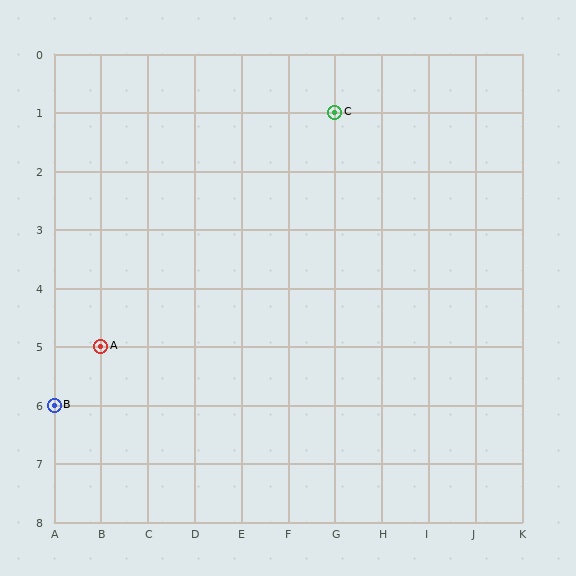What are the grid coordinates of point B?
Point B is at grid coordinates (A, 6).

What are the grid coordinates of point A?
Point A is at grid coordinates (B, 5).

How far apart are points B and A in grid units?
Points B and A are 1 column and 1 row apart (about 1.4 grid units diagonally).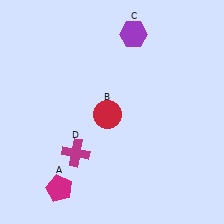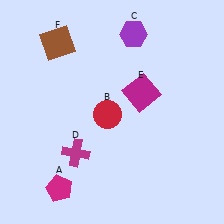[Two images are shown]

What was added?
A magenta square (E), a brown square (F) were added in Image 2.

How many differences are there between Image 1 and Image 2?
There are 2 differences between the two images.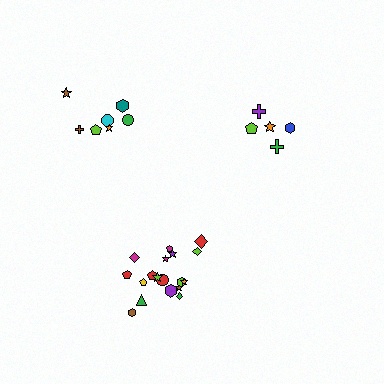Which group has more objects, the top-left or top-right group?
The top-left group.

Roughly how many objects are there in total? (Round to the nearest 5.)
Roughly 30 objects in total.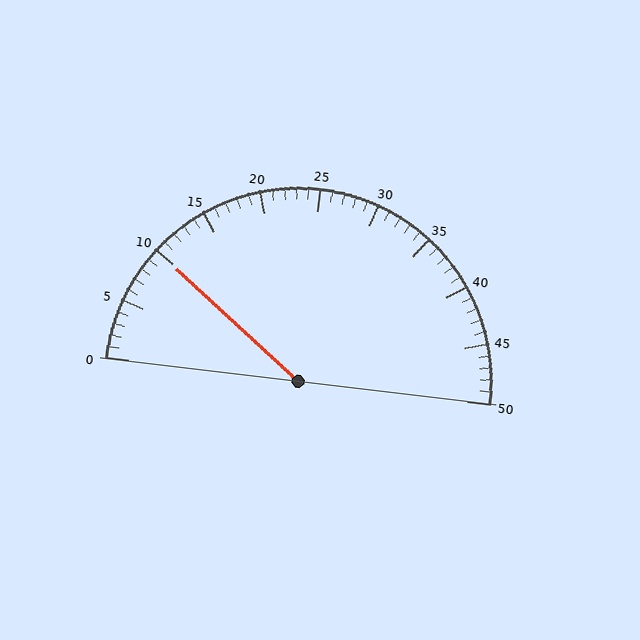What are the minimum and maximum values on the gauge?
The gauge ranges from 0 to 50.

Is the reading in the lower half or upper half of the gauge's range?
The reading is in the lower half of the range (0 to 50).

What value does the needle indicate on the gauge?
The needle indicates approximately 10.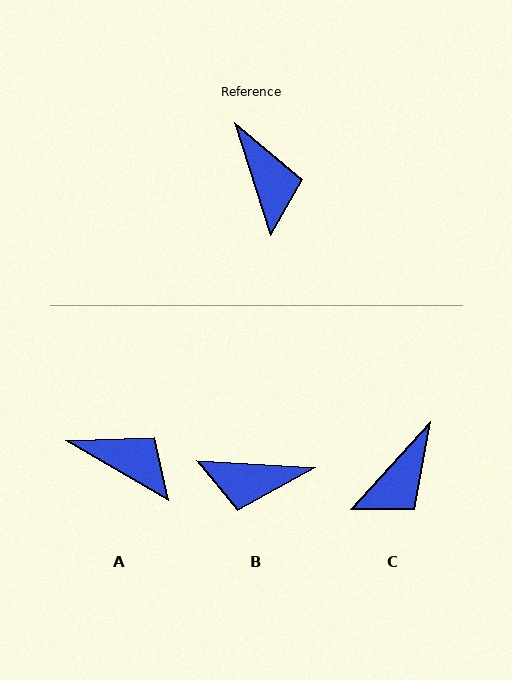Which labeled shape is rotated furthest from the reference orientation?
B, about 111 degrees away.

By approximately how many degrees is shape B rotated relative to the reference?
Approximately 111 degrees clockwise.